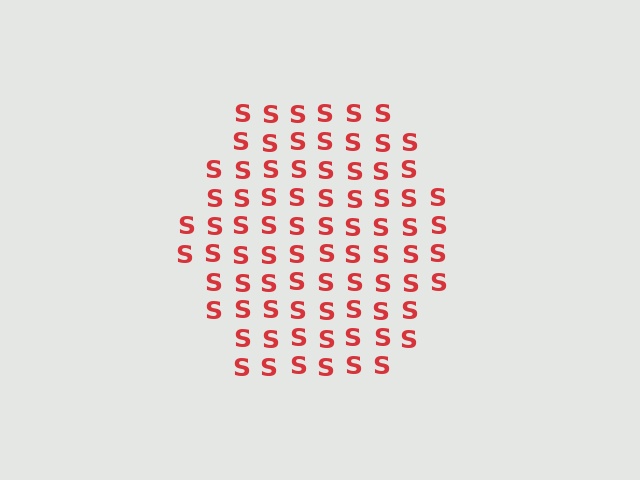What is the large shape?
The large shape is a hexagon.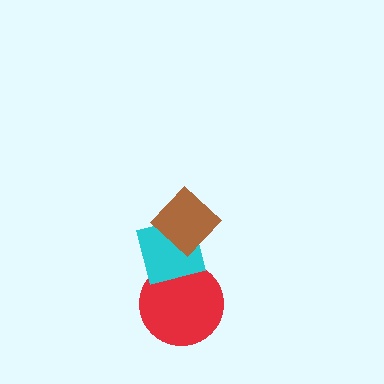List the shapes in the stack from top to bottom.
From top to bottom: the brown diamond, the cyan square, the red circle.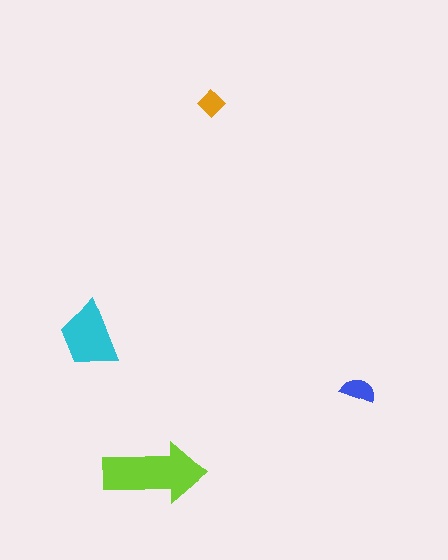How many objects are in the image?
There are 4 objects in the image.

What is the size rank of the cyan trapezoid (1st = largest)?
2nd.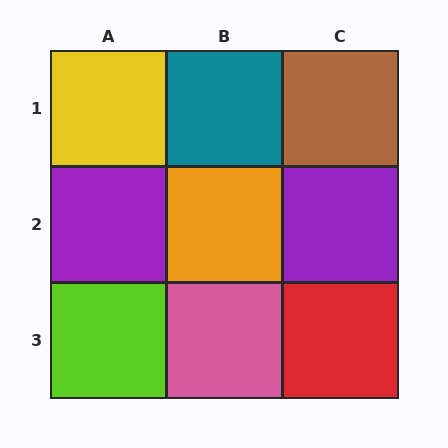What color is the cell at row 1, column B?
Teal.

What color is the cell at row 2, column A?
Purple.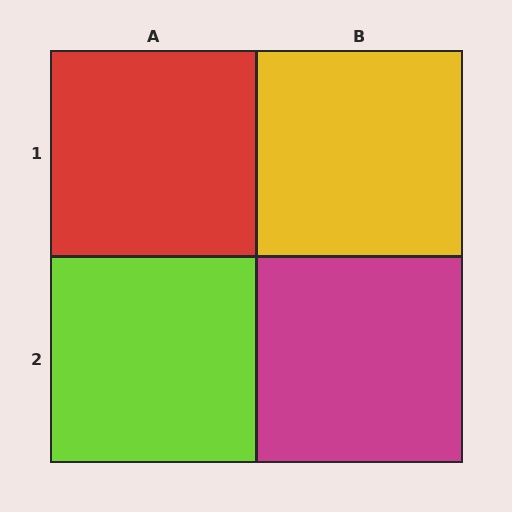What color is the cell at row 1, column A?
Red.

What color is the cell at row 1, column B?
Yellow.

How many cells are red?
1 cell is red.